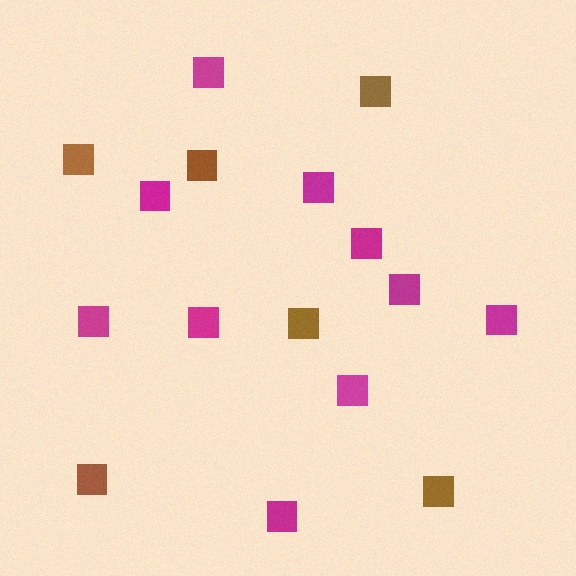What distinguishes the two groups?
There are 2 groups: one group of brown squares (6) and one group of magenta squares (10).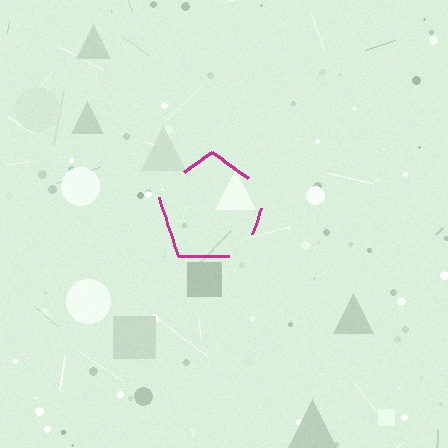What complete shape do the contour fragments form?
The contour fragments form a pentagon.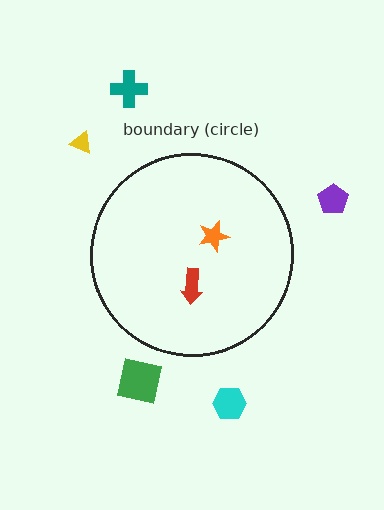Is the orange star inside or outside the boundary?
Inside.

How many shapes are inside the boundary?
2 inside, 5 outside.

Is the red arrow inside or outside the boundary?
Inside.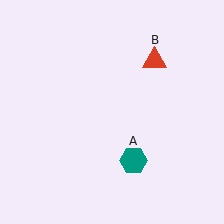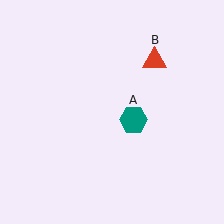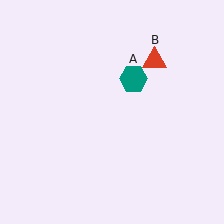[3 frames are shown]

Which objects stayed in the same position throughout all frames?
Red triangle (object B) remained stationary.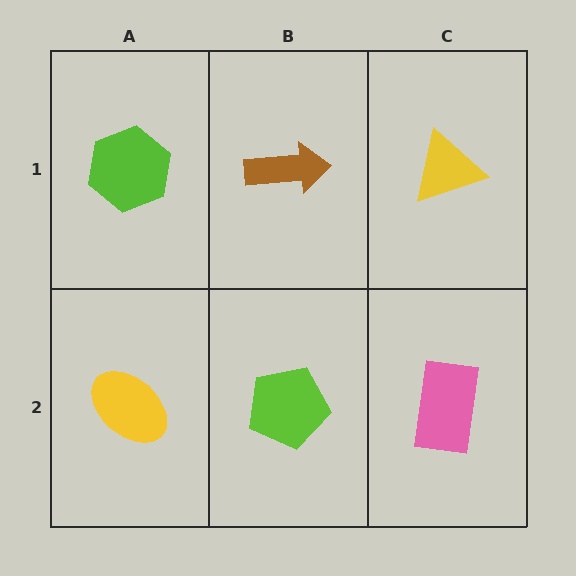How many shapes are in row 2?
3 shapes.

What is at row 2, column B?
A lime pentagon.